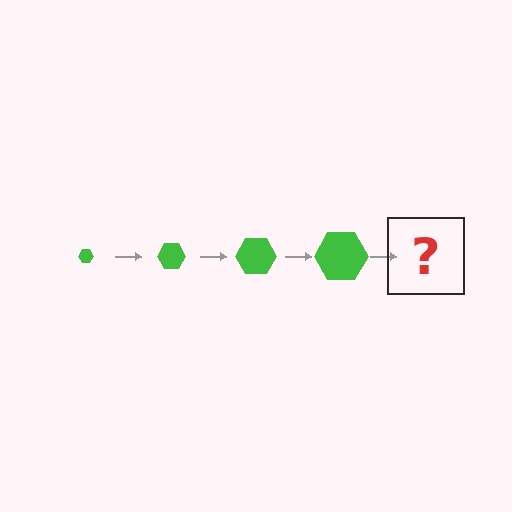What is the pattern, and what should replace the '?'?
The pattern is that the hexagon gets progressively larger each step. The '?' should be a green hexagon, larger than the previous one.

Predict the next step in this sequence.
The next step is a green hexagon, larger than the previous one.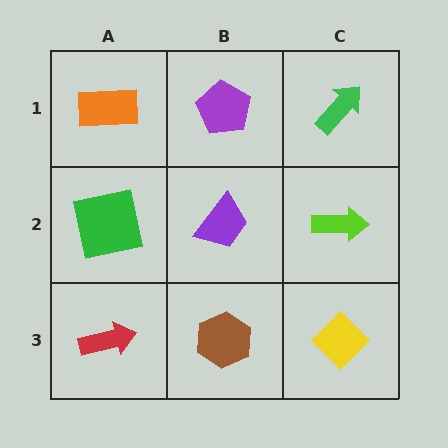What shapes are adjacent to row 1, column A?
A green square (row 2, column A), a purple pentagon (row 1, column B).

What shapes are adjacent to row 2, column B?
A purple pentagon (row 1, column B), a brown hexagon (row 3, column B), a green square (row 2, column A), a lime arrow (row 2, column C).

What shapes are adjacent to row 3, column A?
A green square (row 2, column A), a brown hexagon (row 3, column B).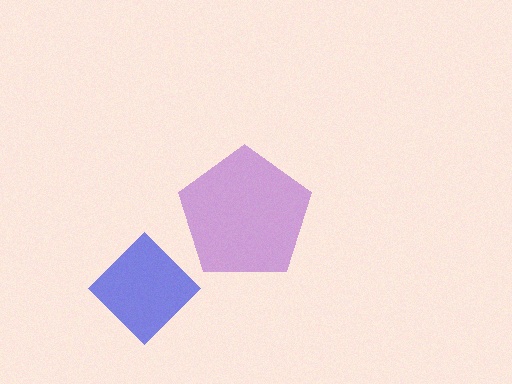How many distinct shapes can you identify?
There are 2 distinct shapes: a purple pentagon, a blue diamond.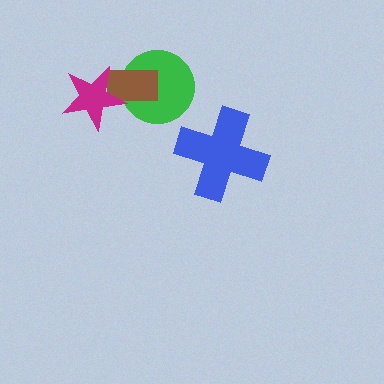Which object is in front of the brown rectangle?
The magenta star is in front of the brown rectangle.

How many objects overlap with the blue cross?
0 objects overlap with the blue cross.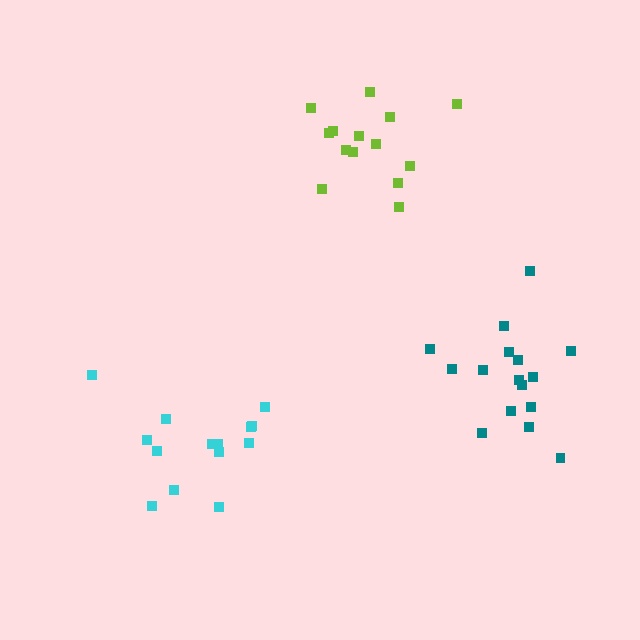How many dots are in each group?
Group 1: 16 dots, Group 2: 14 dots, Group 3: 14 dots (44 total).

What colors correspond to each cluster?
The clusters are colored: teal, cyan, lime.